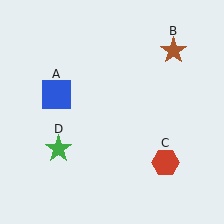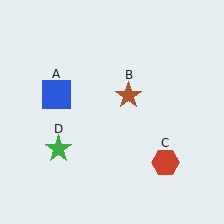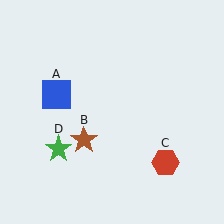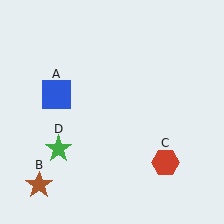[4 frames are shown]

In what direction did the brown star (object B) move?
The brown star (object B) moved down and to the left.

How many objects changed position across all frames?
1 object changed position: brown star (object B).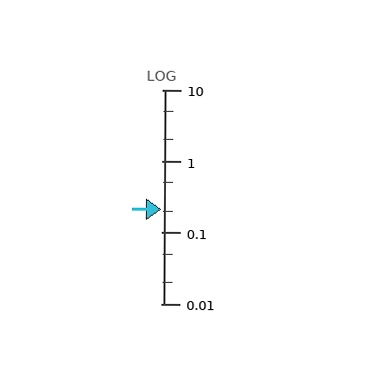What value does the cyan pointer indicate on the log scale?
The pointer indicates approximately 0.21.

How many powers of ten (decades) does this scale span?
The scale spans 3 decades, from 0.01 to 10.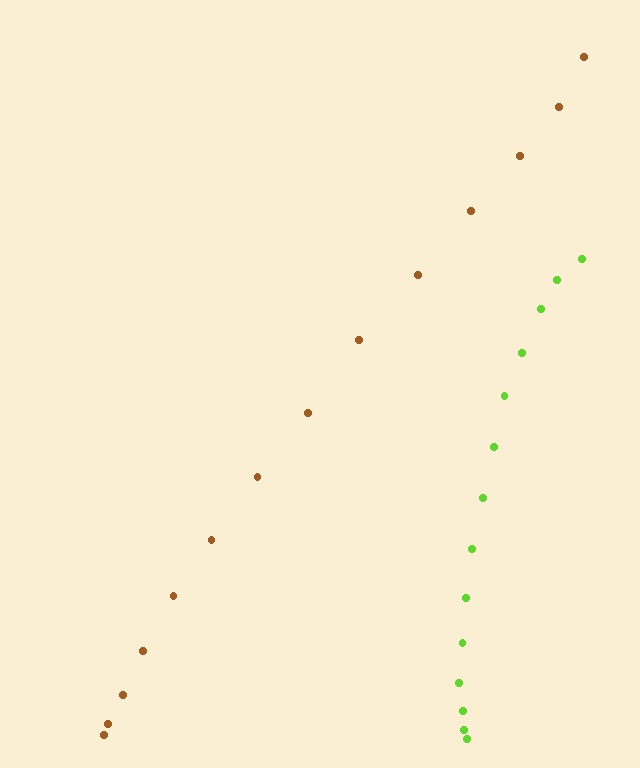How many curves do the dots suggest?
There are 2 distinct paths.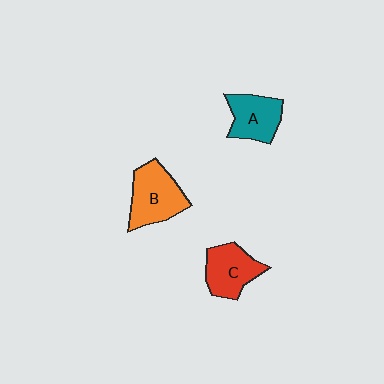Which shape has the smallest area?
Shape A (teal).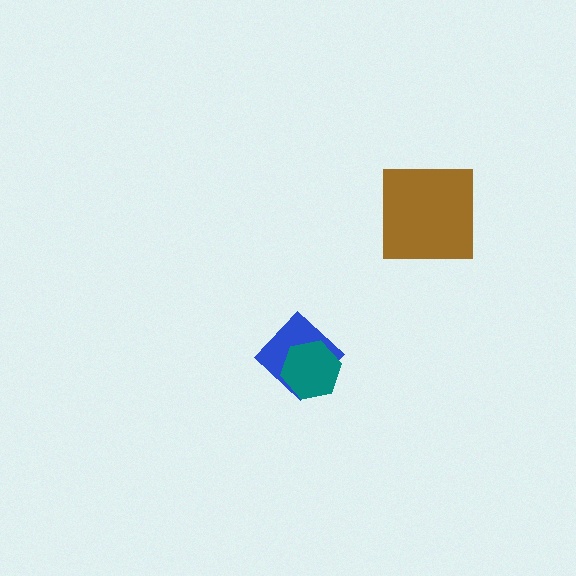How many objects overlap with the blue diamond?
1 object overlaps with the blue diamond.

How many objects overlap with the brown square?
0 objects overlap with the brown square.